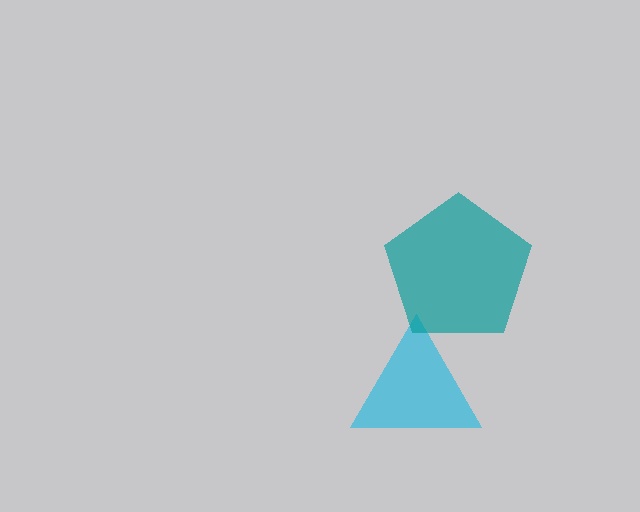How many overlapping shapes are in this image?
There are 2 overlapping shapes in the image.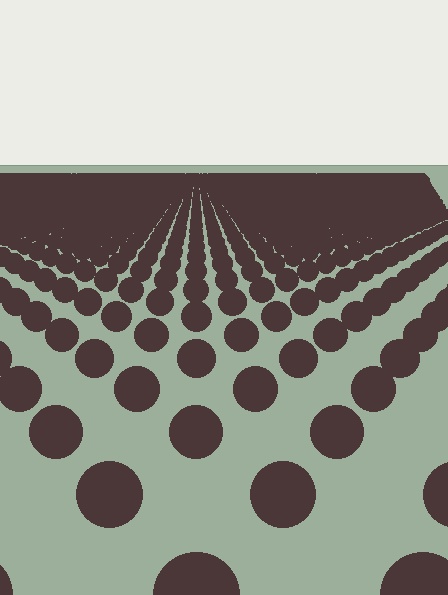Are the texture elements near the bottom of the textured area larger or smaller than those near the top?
Larger. Near the bottom, elements are closer to the viewer and appear at a bigger on-screen size.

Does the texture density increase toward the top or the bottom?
Density increases toward the top.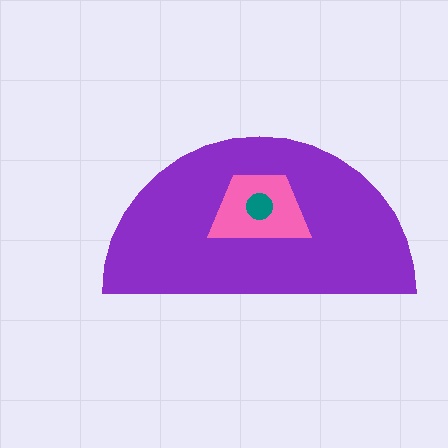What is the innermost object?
The teal circle.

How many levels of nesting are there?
3.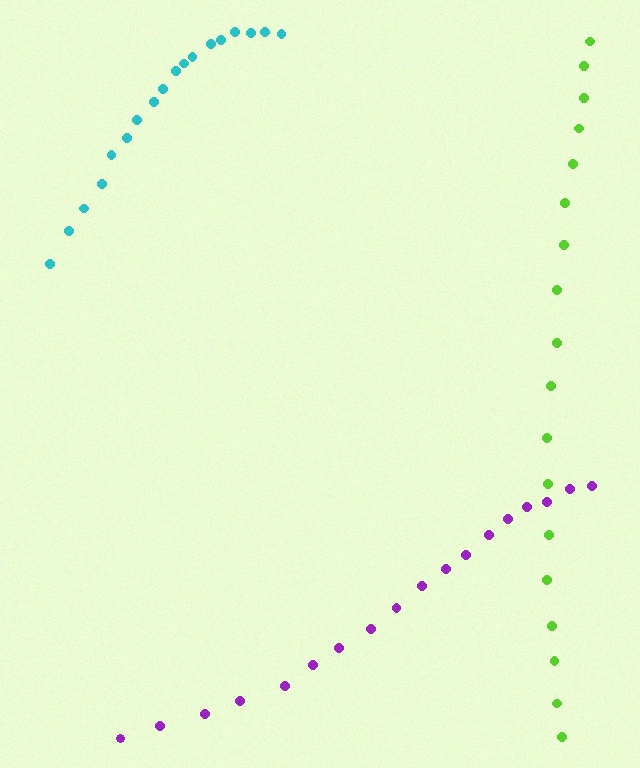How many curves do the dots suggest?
There are 3 distinct paths.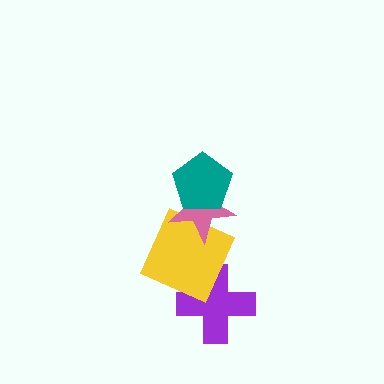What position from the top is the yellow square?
The yellow square is 3rd from the top.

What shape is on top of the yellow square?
The pink star is on top of the yellow square.